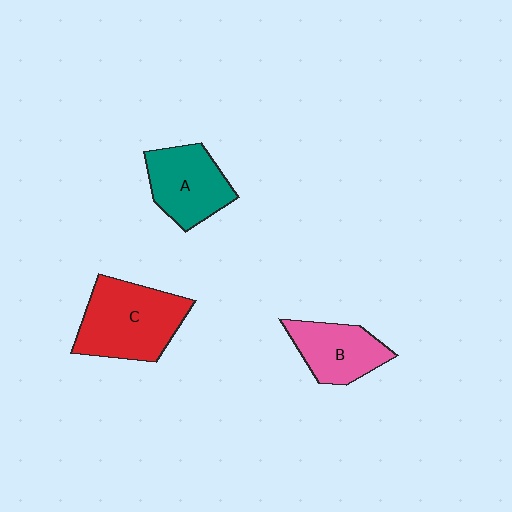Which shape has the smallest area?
Shape B (pink).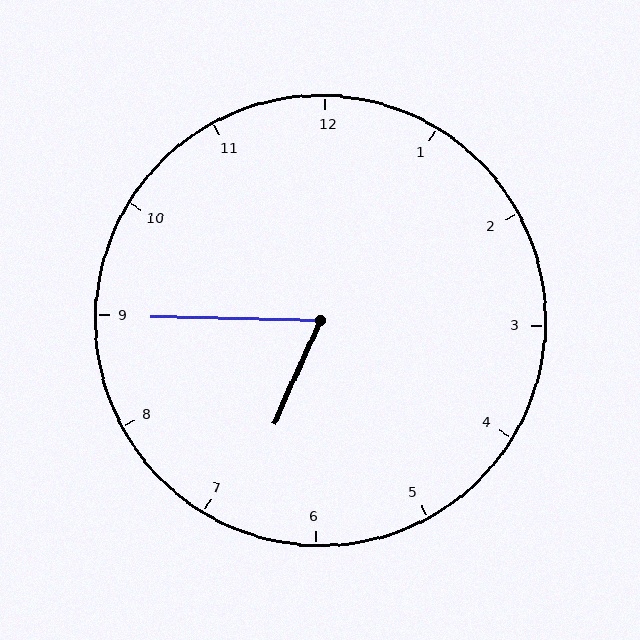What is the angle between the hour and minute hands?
Approximately 68 degrees.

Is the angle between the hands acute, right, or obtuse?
It is acute.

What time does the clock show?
6:45.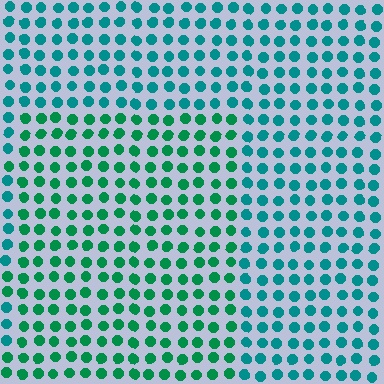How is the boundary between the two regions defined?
The boundary is defined purely by a slight shift in hue (about 30 degrees). Spacing, size, and orientation are identical on both sides.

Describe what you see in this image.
The image is filled with small teal elements in a uniform arrangement. A rectangle-shaped region is visible where the elements are tinted to a slightly different hue, forming a subtle color boundary.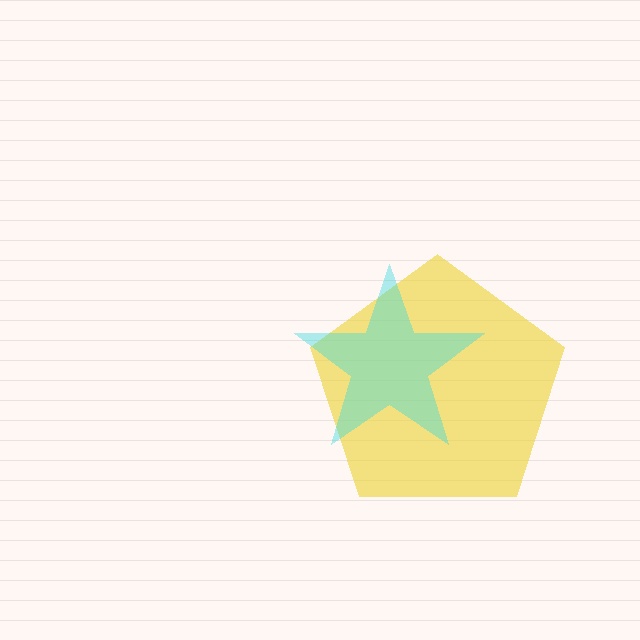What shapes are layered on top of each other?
The layered shapes are: a yellow pentagon, a cyan star.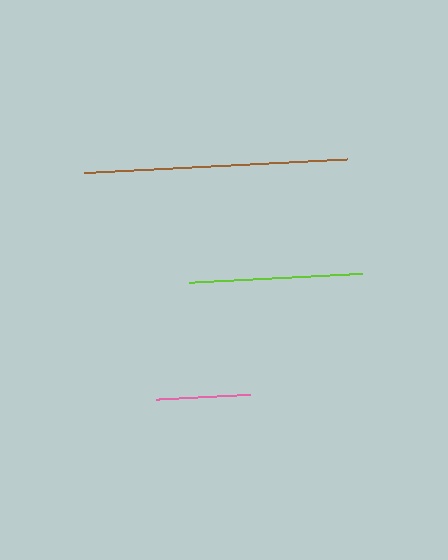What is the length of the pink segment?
The pink segment is approximately 94 pixels long.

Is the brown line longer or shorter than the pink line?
The brown line is longer than the pink line.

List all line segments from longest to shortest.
From longest to shortest: brown, lime, pink.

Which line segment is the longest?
The brown line is the longest at approximately 263 pixels.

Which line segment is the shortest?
The pink line is the shortest at approximately 94 pixels.